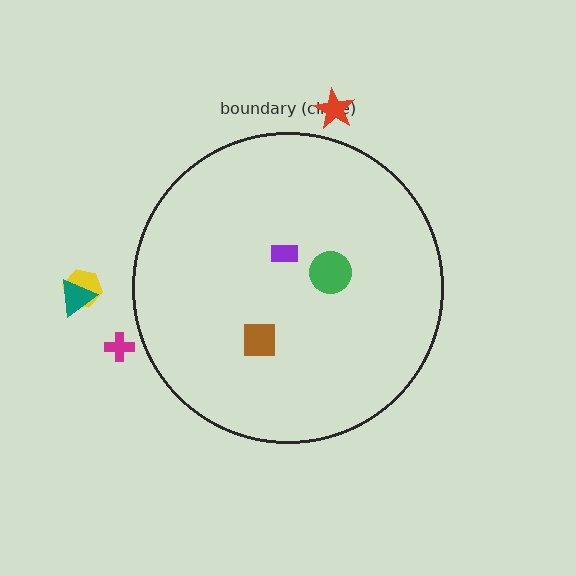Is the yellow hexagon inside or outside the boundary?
Outside.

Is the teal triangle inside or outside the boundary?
Outside.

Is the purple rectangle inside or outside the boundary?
Inside.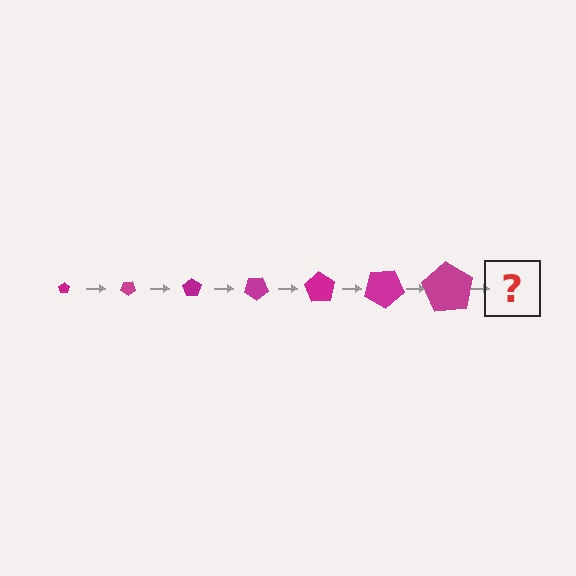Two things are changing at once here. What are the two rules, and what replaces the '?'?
The two rules are that the pentagon grows larger each step and it rotates 35 degrees each step. The '?' should be a pentagon, larger than the previous one and rotated 245 degrees from the start.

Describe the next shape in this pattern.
It should be a pentagon, larger than the previous one and rotated 245 degrees from the start.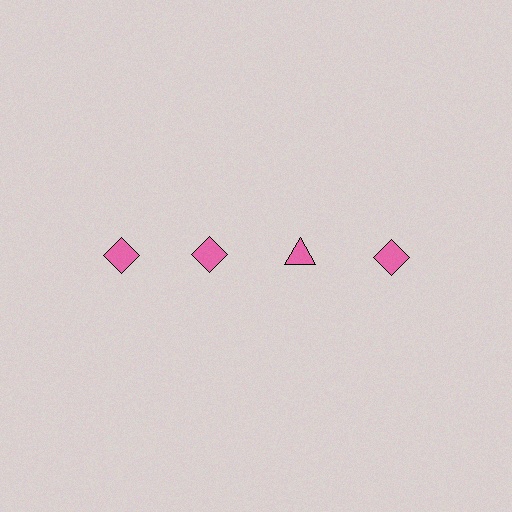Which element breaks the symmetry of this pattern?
The pink triangle in the top row, center column breaks the symmetry. All other shapes are pink diamonds.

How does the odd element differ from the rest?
It has a different shape: triangle instead of diamond.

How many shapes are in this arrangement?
There are 4 shapes arranged in a grid pattern.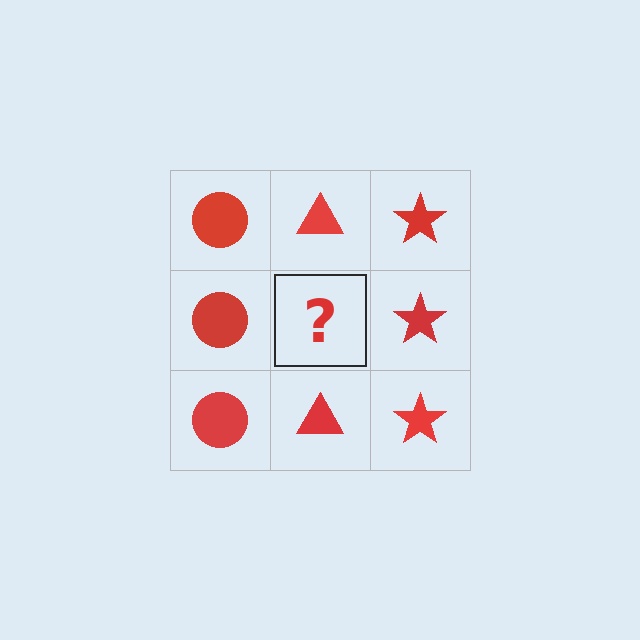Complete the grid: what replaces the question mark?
The question mark should be replaced with a red triangle.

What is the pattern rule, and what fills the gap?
The rule is that each column has a consistent shape. The gap should be filled with a red triangle.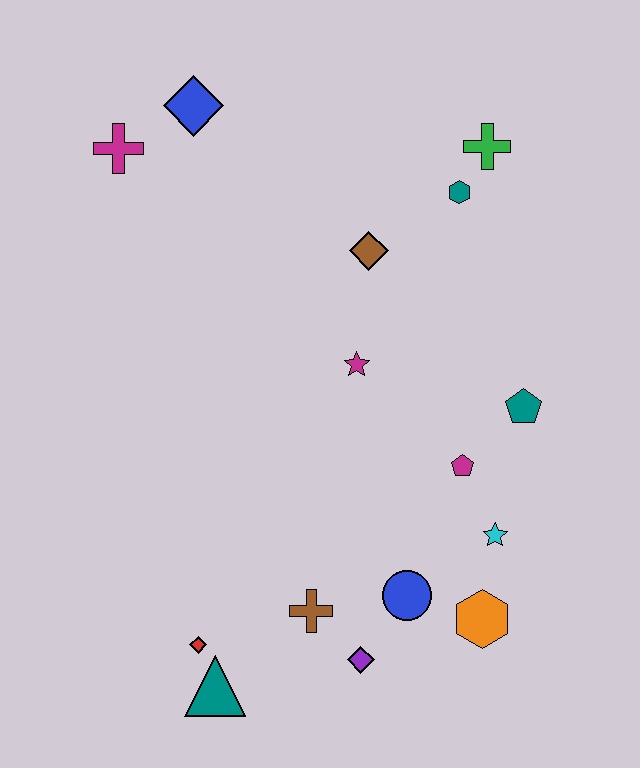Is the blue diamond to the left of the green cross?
Yes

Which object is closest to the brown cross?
The purple diamond is closest to the brown cross.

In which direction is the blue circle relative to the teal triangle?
The blue circle is to the right of the teal triangle.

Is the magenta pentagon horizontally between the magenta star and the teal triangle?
No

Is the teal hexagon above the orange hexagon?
Yes